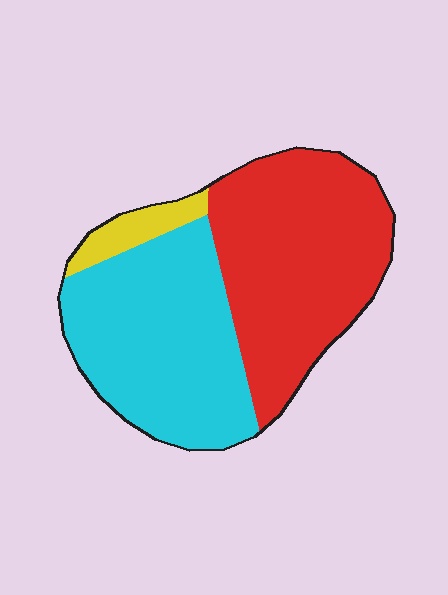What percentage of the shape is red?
Red takes up about one half (1/2) of the shape.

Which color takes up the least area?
Yellow, at roughly 5%.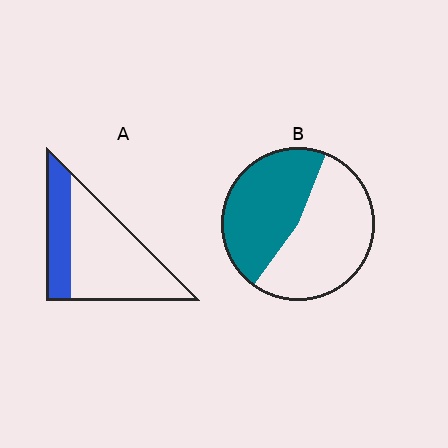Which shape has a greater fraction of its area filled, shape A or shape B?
Shape B.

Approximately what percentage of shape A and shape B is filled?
A is approximately 30% and B is approximately 45%.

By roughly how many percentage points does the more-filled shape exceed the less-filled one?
By roughly 15 percentage points (B over A).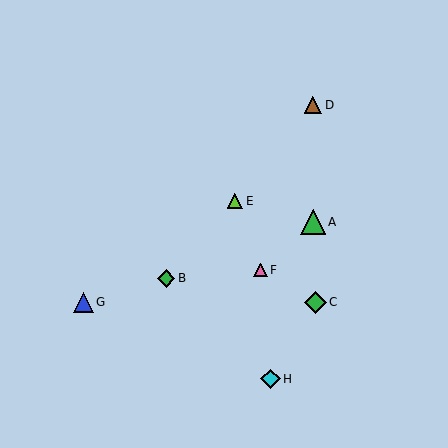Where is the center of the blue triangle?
The center of the blue triangle is at (83, 302).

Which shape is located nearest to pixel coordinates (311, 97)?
The brown triangle (labeled D) at (313, 105) is nearest to that location.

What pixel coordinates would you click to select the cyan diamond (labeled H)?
Click at (270, 379) to select the cyan diamond H.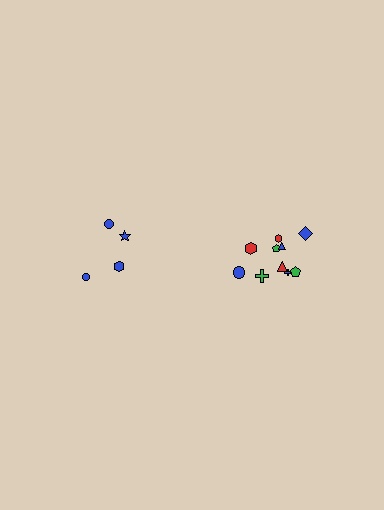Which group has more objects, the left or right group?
The right group.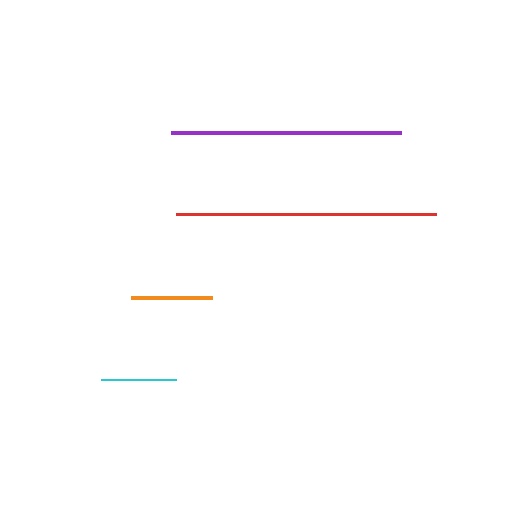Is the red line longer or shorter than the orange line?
The red line is longer than the orange line.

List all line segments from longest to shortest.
From longest to shortest: red, purple, orange, cyan.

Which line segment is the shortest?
The cyan line is the shortest at approximately 75 pixels.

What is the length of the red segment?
The red segment is approximately 260 pixels long.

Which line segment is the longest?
The red line is the longest at approximately 260 pixels.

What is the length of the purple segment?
The purple segment is approximately 230 pixels long.